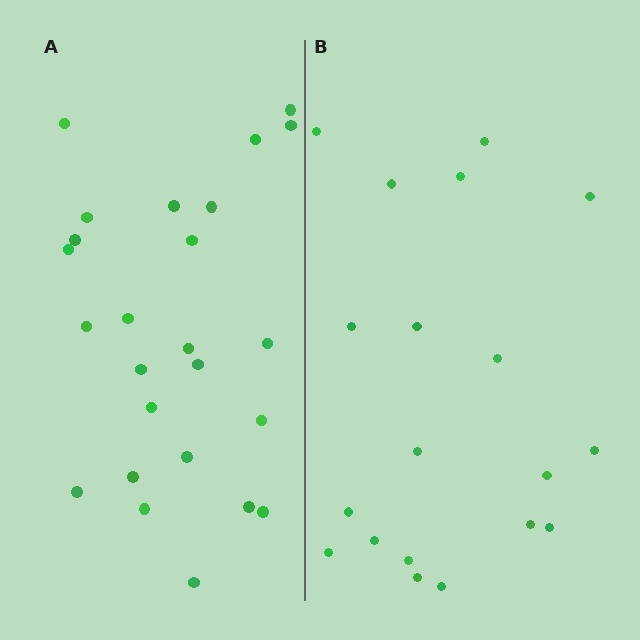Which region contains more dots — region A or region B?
Region A (the left region) has more dots.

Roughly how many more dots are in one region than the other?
Region A has about 6 more dots than region B.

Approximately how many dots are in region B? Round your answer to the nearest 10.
About 20 dots. (The exact count is 19, which rounds to 20.)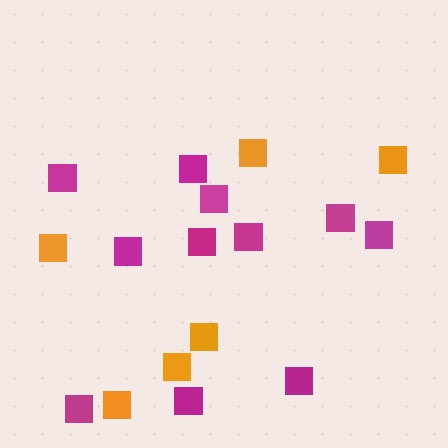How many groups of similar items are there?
There are 2 groups: one group of magenta squares (11) and one group of orange squares (6).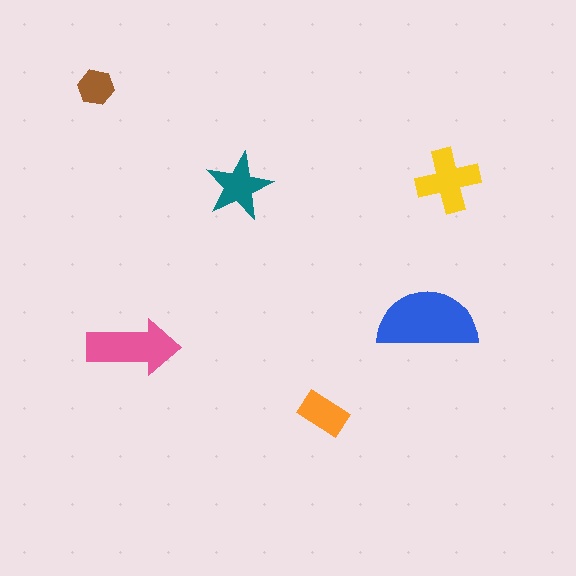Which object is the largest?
The blue semicircle.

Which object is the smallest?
The brown hexagon.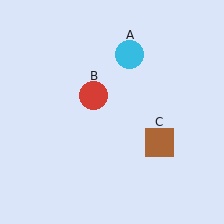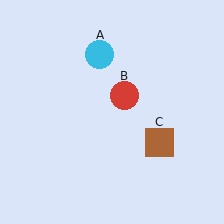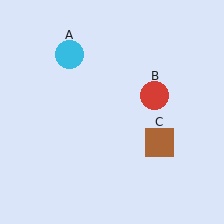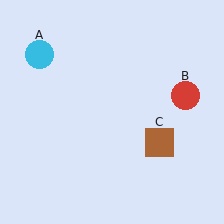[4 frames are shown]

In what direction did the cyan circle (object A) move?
The cyan circle (object A) moved left.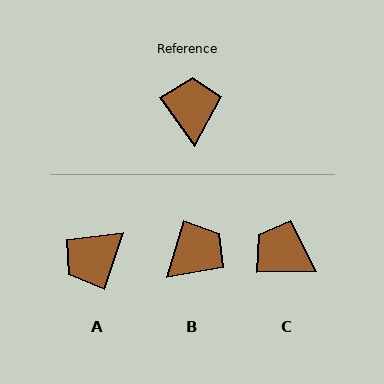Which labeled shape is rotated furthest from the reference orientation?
A, about 126 degrees away.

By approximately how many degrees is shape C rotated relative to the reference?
Approximately 56 degrees counter-clockwise.